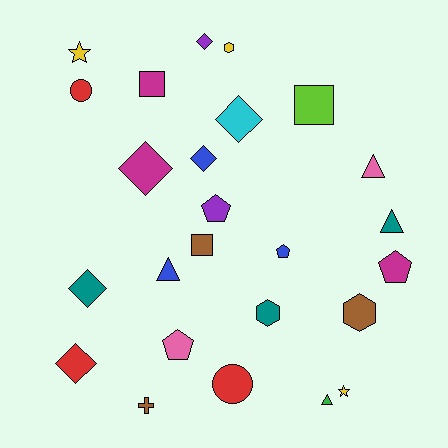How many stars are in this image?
There are 2 stars.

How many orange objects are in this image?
There are no orange objects.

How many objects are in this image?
There are 25 objects.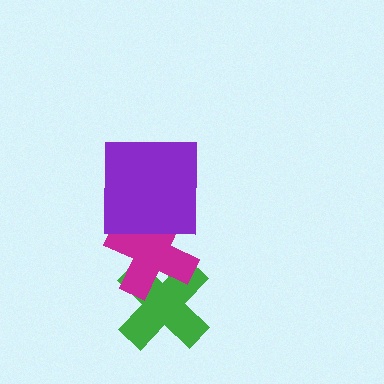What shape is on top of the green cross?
The magenta cross is on top of the green cross.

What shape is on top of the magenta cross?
The purple square is on top of the magenta cross.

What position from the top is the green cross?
The green cross is 3rd from the top.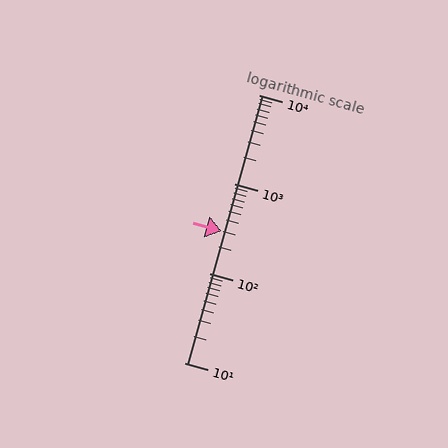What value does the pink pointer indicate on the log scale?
The pointer indicates approximately 300.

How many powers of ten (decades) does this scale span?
The scale spans 3 decades, from 10 to 10000.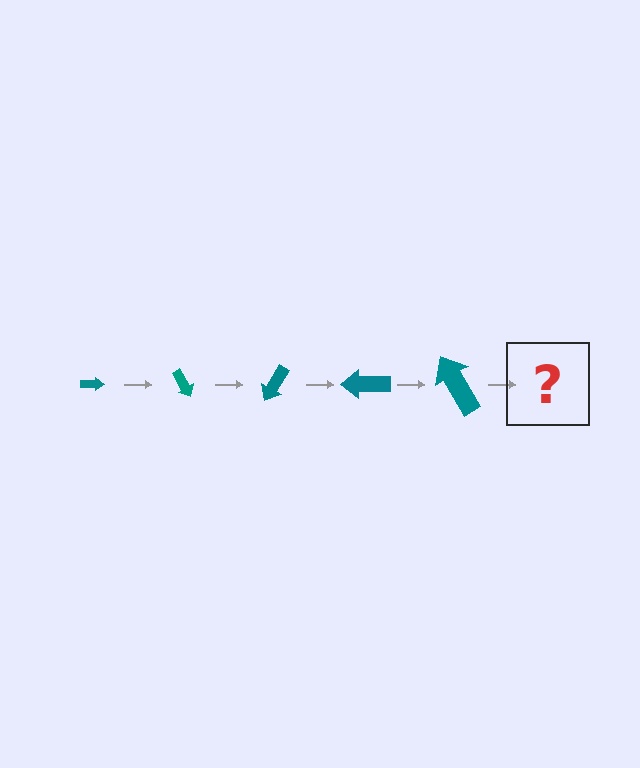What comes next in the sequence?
The next element should be an arrow, larger than the previous one and rotated 300 degrees from the start.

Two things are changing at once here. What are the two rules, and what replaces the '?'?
The two rules are that the arrow grows larger each step and it rotates 60 degrees each step. The '?' should be an arrow, larger than the previous one and rotated 300 degrees from the start.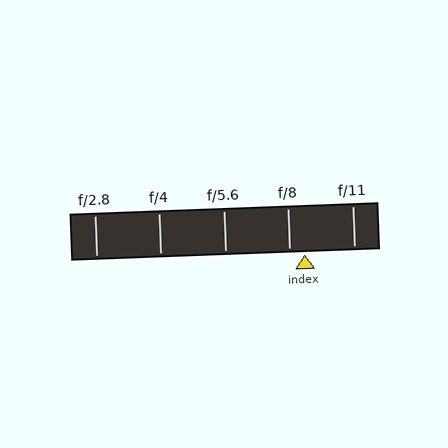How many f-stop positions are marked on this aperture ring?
There are 5 f-stop positions marked.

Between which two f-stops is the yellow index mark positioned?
The index mark is between f/8 and f/11.